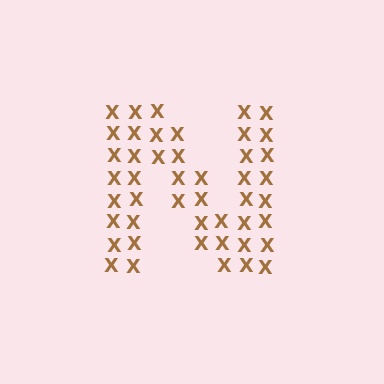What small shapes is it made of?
It is made of small letter X's.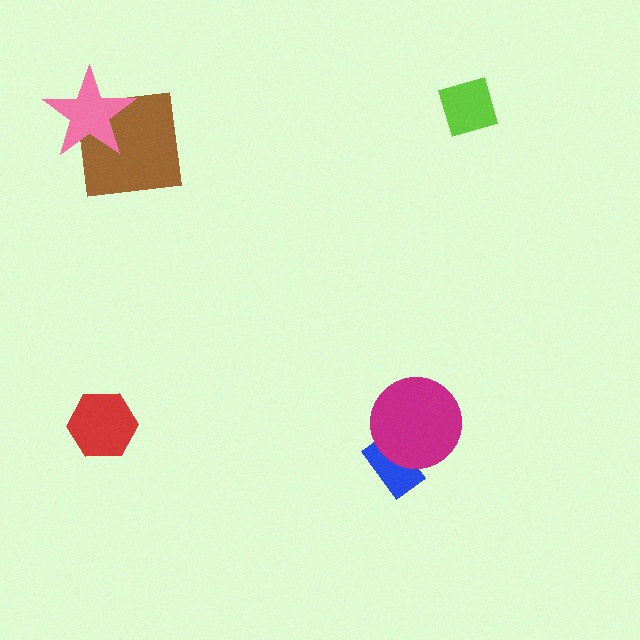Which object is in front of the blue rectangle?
The magenta circle is in front of the blue rectangle.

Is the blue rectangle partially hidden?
Yes, it is partially covered by another shape.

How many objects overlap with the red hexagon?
0 objects overlap with the red hexagon.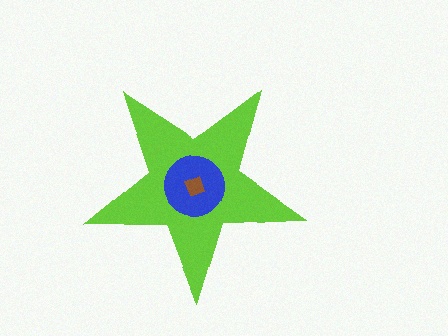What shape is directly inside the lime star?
The blue circle.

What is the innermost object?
The brown square.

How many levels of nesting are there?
3.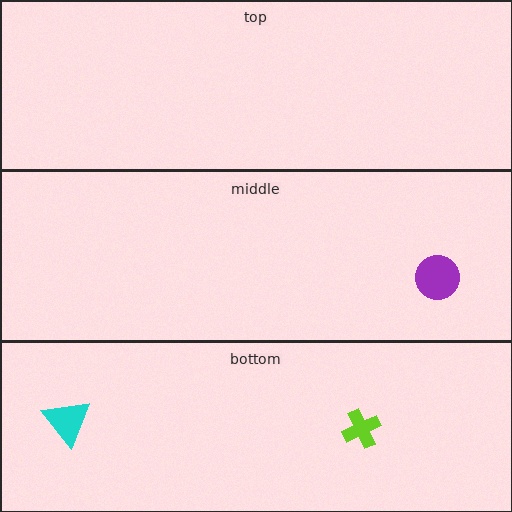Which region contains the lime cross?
The bottom region.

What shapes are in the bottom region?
The lime cross, the cyan triangle.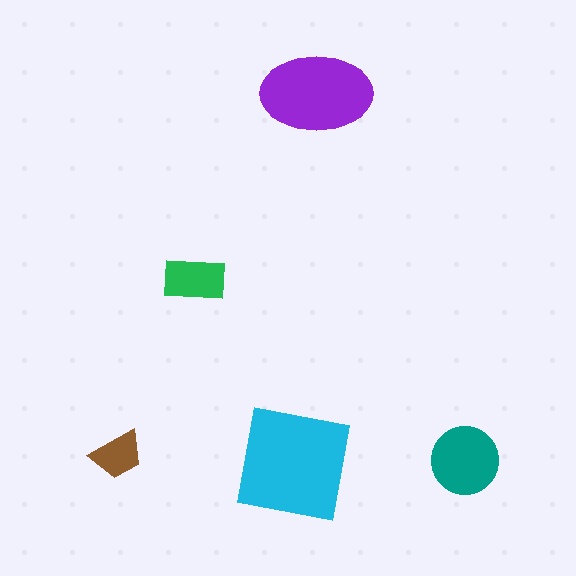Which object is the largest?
The cyan square.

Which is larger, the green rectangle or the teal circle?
The teal circle.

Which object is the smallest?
The brown trapezoid.